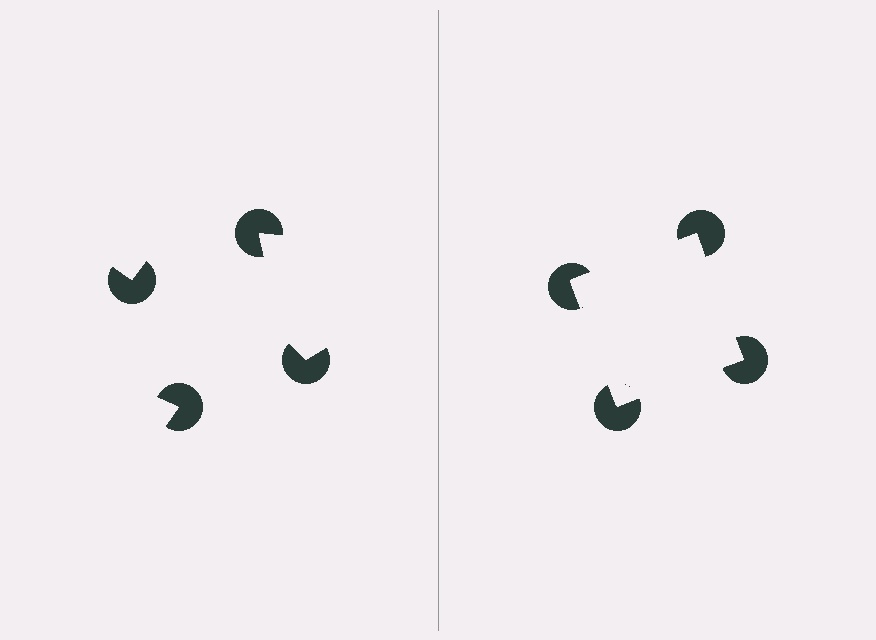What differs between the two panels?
The pac-man discs are positioned identically on both sides; only the wedge orientations differ. On the right they align to a square; on the left they are misaligned.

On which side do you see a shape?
An illusory square appears on the right side. On the left side the wedge cuts are rotated, so no coherent shape forms.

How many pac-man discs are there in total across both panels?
8 — 4 on each side.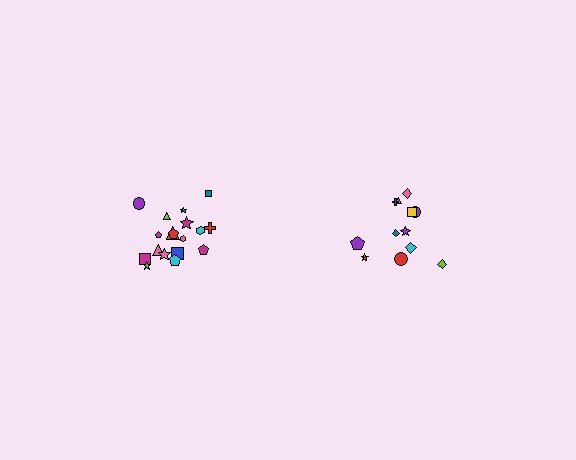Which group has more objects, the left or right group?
The left group.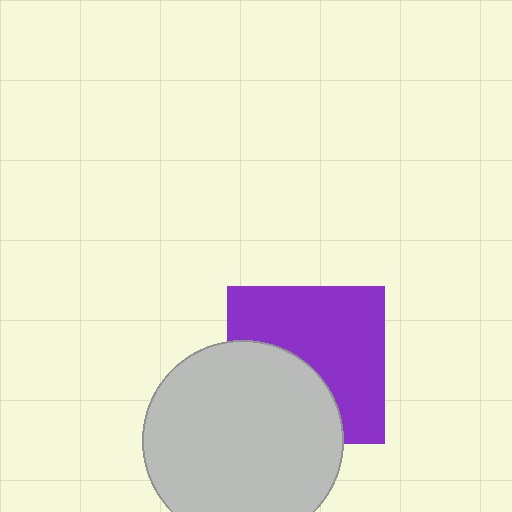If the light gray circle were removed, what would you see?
You would see the complete purple square.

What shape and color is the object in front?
The object in front is a light gray circle.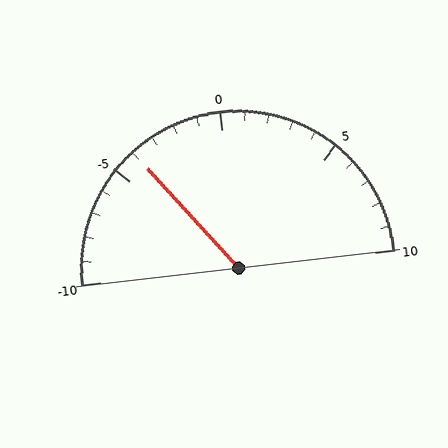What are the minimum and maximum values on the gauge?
The gauge ranges from -10 to 10.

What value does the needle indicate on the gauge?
The needle indicates approximately -4.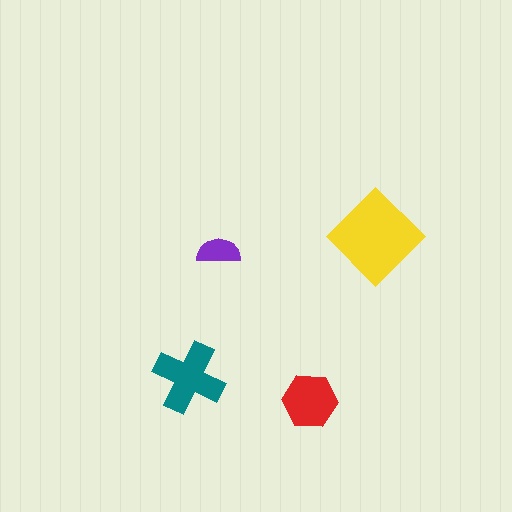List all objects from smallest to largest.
The purple semicircle, the red hexagon, the teal cross, the yellow diamond.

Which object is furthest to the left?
The teal cross is leftmost.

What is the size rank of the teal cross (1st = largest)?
2nd.